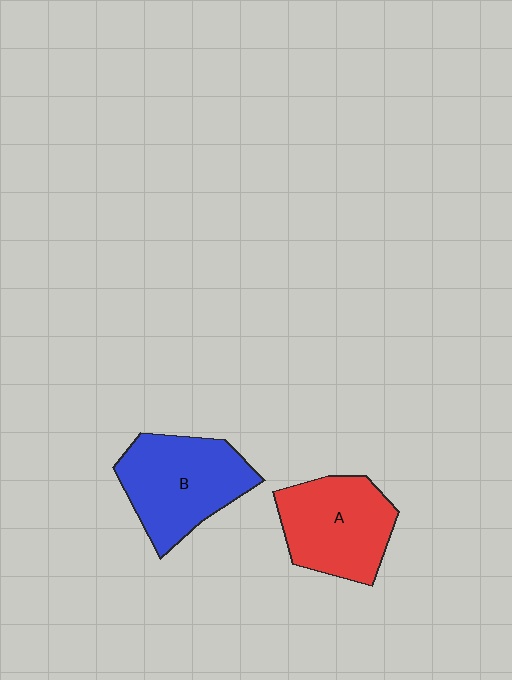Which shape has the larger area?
Shape B (blue).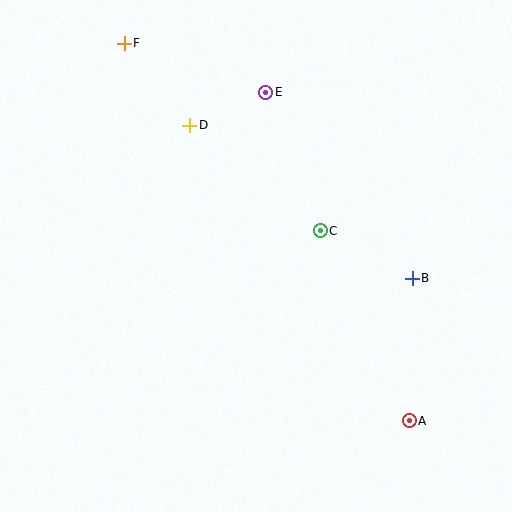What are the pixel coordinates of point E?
Point E is at (266, 92).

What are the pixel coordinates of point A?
Point A is at (409, 421).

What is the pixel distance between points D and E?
The distance between D and E is 83 pixels.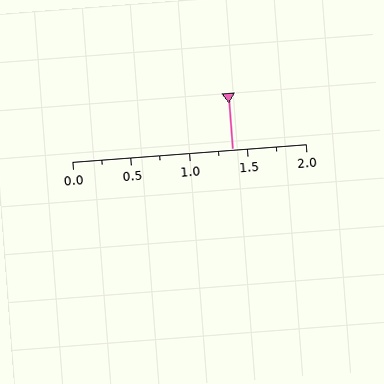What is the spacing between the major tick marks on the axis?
The major ticks are spaced 0.5 apart.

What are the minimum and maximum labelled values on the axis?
The axis runs from 0.0 to 2.0.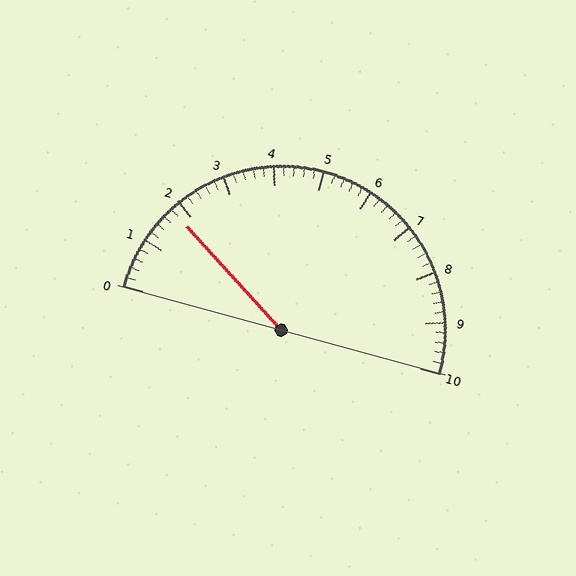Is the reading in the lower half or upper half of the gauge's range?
The reading is in the lower half of the range (0 to 10).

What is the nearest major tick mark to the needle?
The nearest major tick mark is 2.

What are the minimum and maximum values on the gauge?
The gauge ranges from 0 to 10.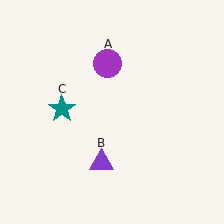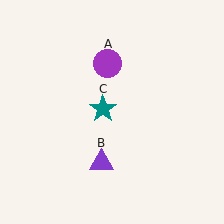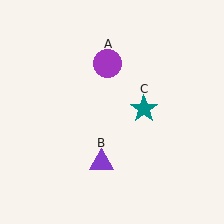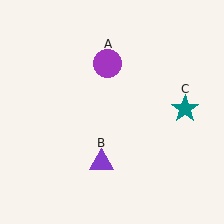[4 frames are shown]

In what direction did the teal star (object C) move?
The teal star (object C) moved right.